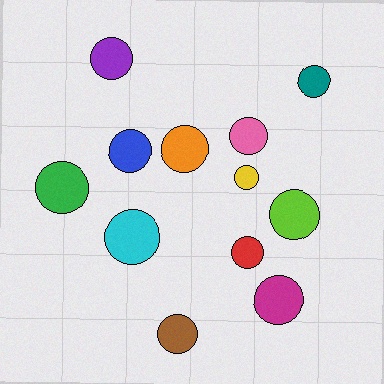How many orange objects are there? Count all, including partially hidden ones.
There is 1 orange object.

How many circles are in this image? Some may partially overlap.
There are 12 circles.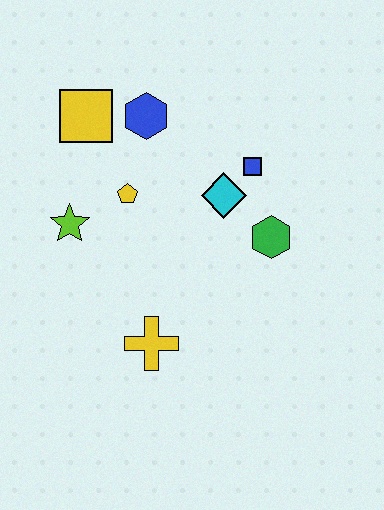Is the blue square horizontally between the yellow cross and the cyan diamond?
No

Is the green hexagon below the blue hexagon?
Yes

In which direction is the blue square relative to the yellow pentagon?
The blue square is to the right of the yellow pentagon.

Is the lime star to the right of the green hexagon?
No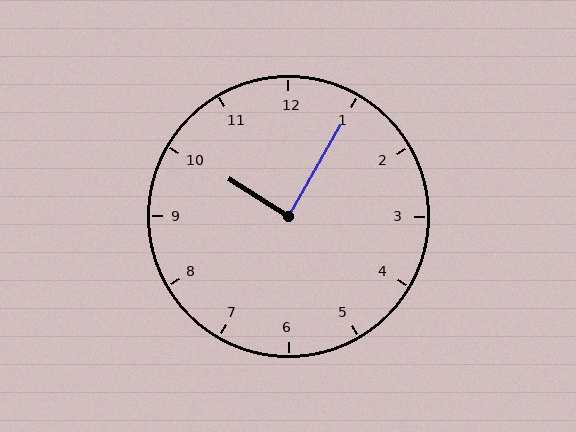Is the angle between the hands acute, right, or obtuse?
It is right.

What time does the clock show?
10:05.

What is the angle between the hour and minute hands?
Approximately 88 degrees.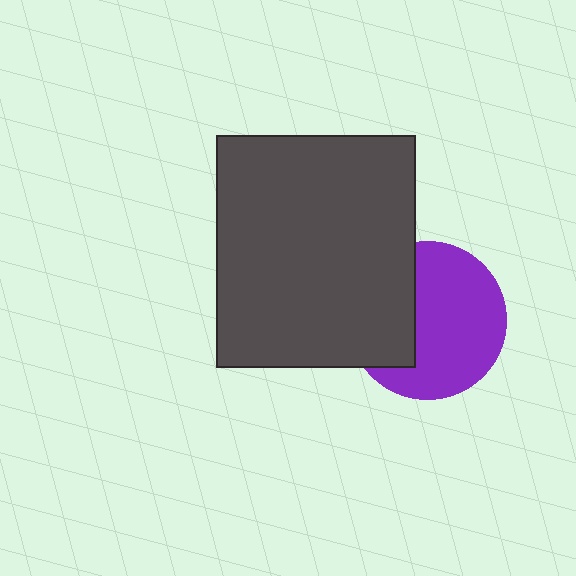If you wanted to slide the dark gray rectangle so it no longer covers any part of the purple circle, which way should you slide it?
Slide it left — that is the most direct way to separate the two shapes.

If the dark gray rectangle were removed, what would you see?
You would see the complete purple circle.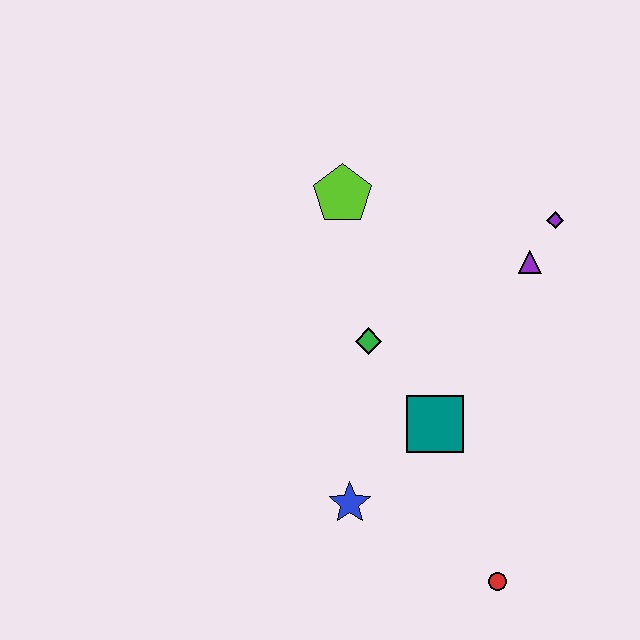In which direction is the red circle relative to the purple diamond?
The red circle is below the purple diamond.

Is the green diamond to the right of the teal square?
No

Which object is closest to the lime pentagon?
The green diamond is closest to the lime pentagon.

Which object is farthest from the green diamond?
The red circle is farthest from the green diamond.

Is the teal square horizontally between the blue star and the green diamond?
No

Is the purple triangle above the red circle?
Yes